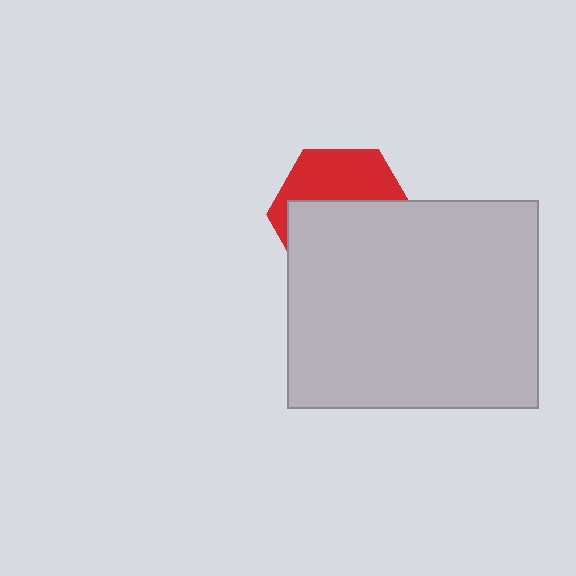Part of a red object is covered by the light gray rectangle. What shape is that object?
It is a hexagon.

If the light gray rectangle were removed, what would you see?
You would see the complete red hexagon.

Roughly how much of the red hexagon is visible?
A small part of it is visible (roughly 40%).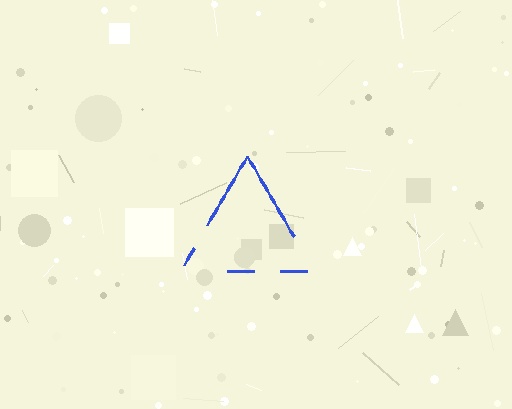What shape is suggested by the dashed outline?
The dashed outline suggests a triangle.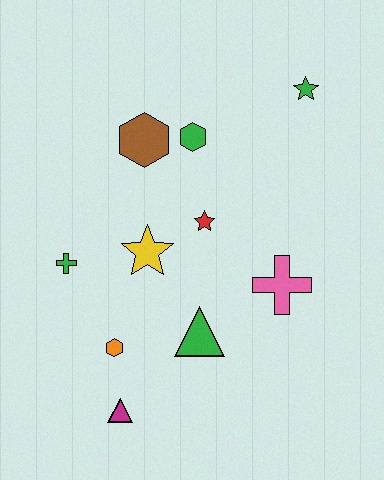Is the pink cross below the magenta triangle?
No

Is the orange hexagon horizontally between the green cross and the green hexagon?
Yes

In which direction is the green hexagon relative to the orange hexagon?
The green hexagon is above the orange hexagon.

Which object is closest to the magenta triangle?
The orange hexagon is closest to the magenta triangle.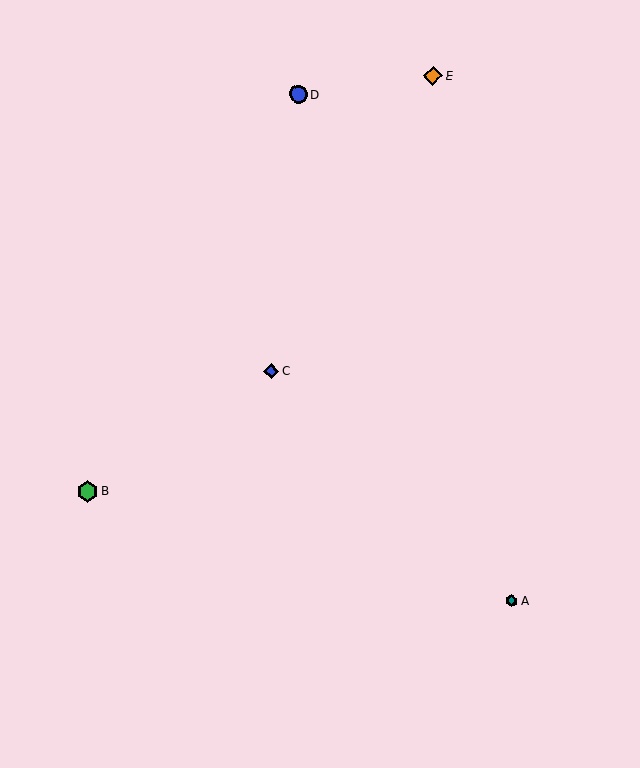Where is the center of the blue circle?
The center of the blue circle is at (299, 94).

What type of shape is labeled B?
Shape B is a green hexagon.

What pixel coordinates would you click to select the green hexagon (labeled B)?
Click at (87, 491) to select the green hexagon B.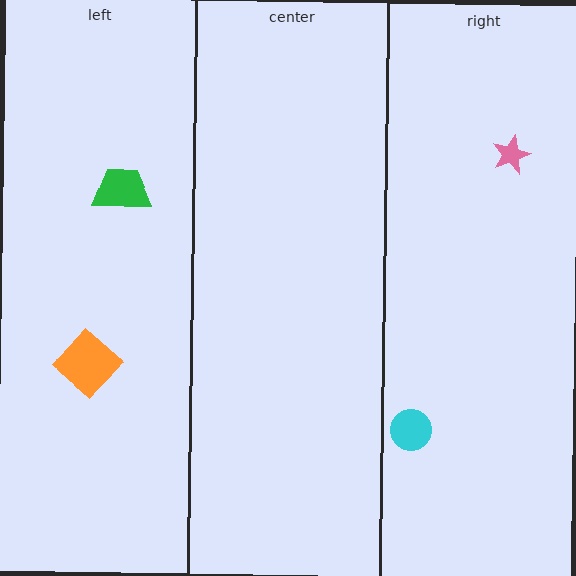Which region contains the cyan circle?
The right region.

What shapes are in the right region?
The cyan circle, the pink star.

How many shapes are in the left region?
2.